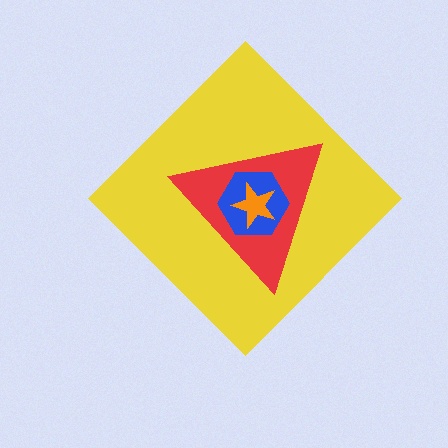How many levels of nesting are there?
4.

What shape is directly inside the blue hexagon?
The orange star.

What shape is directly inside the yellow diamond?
The red triangle.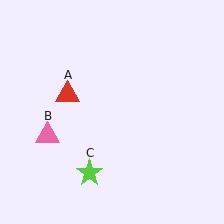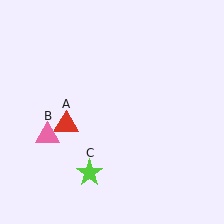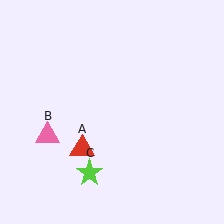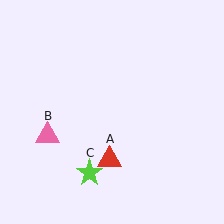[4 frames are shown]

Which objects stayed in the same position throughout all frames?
Pink triangle (object B) and lime star (object C) remained stationary.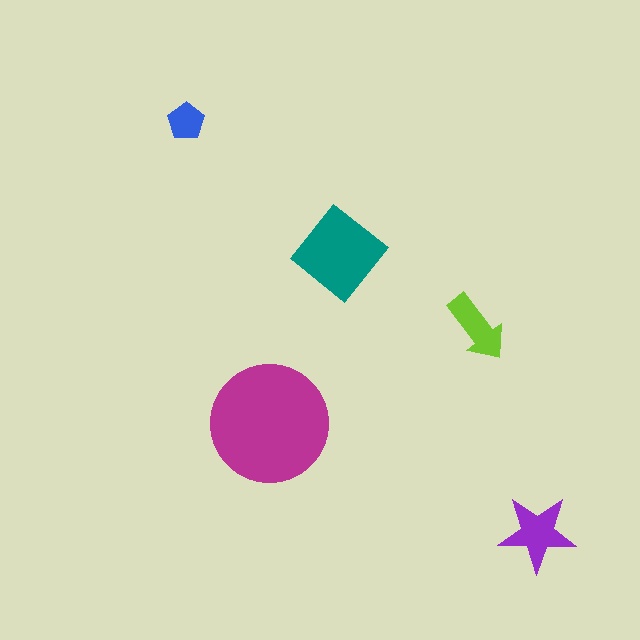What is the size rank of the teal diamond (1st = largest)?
2nd.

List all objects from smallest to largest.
The blue pentagon, the lime arrow, the purple star, the teal diamond, the magenta circle.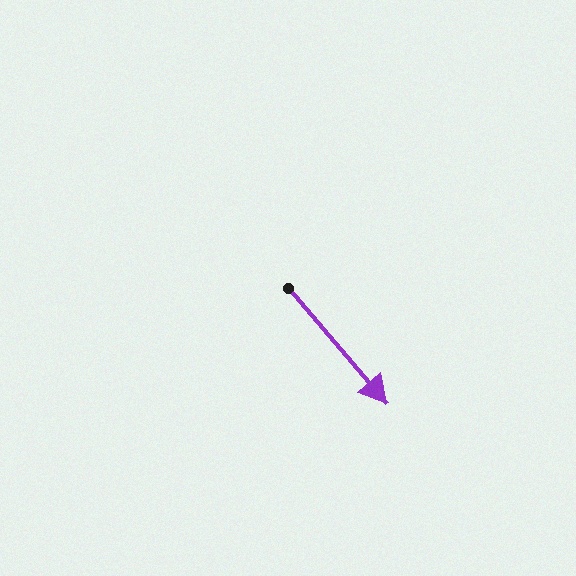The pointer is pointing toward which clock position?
Roughly 5 o'clock.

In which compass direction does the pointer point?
Southeast.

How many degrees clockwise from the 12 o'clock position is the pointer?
Approximately 140 degrees.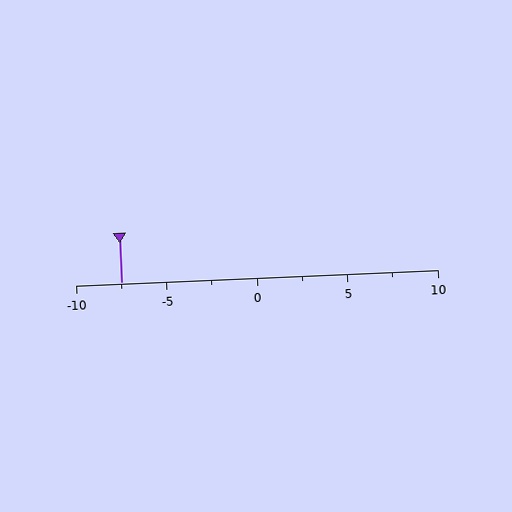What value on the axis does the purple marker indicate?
The marker indicates approximately -7.5.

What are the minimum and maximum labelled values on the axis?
The axis runs from -10 to 10.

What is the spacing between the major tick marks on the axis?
The major ticks are spaced 5 apart.